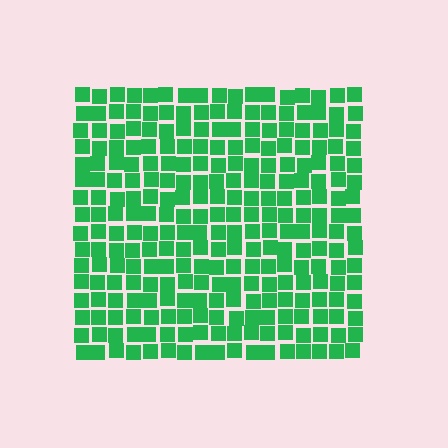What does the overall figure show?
The overall figure shows a square.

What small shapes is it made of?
It is made of small squares.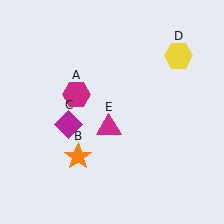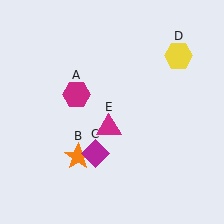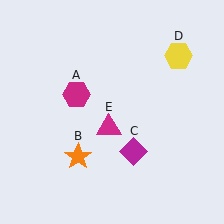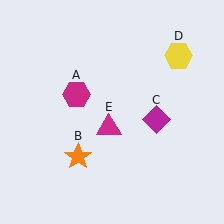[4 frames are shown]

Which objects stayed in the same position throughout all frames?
Magenta hexagon (object A) and orange star (object B) and yellow hexagon (object D) and magenta triangle (object E) remained stationary.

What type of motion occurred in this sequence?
The magenta diamond (object C) rotated counterclockwise around the center of the scene.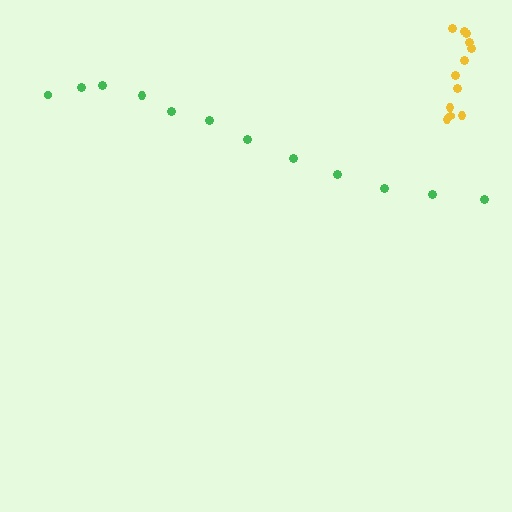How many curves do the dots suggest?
There are 2 distinct paths.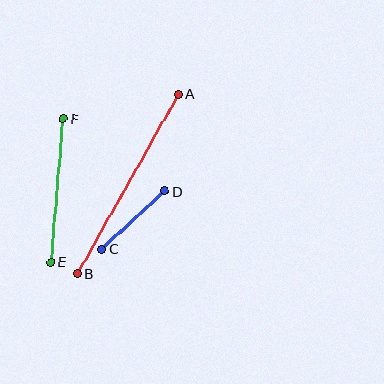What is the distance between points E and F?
The distance is approximately 144 pixels.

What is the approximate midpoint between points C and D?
The midpoint is at approximately (133, 220) pixels.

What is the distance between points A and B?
The distance is approximately 206 pixels.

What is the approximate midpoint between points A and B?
The midpoint is at approximately (128, 184) pixels.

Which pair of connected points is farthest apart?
Points A and B are farthest apart.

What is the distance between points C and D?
The distance is approximately 86 pixels.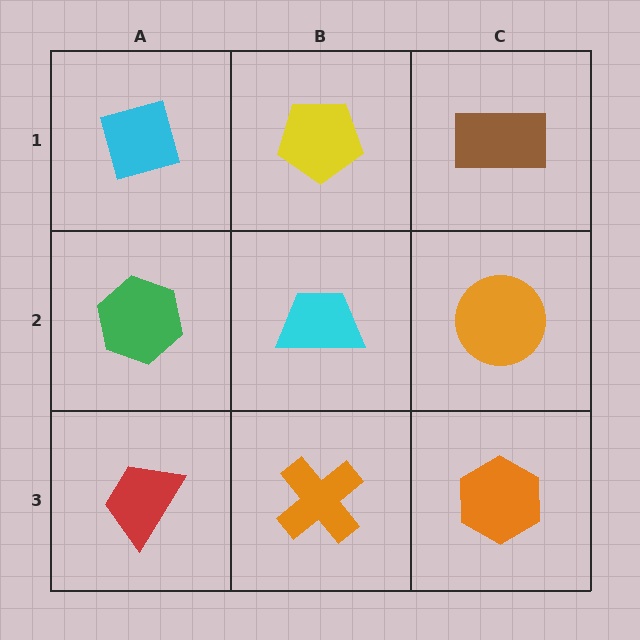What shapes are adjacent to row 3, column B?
A cyan trapezoid (row 2, column B), a red trapezoid (row 3, column A), an orange hexagon (row 3, column C).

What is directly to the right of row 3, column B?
An orange hexagon.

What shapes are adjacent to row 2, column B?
A yellow pentagon (row 1, column B), an orange cross (row 3, column B), a green hexagon (row 2, column A), an orange circle (row 2, column C).